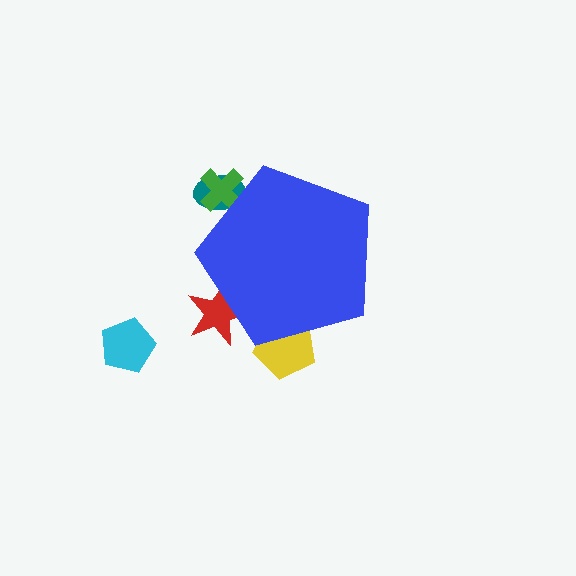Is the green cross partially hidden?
Yes, the green cross is partially hidden behind the blue pentagon.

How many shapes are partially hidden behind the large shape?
4 shapes are partially hidden.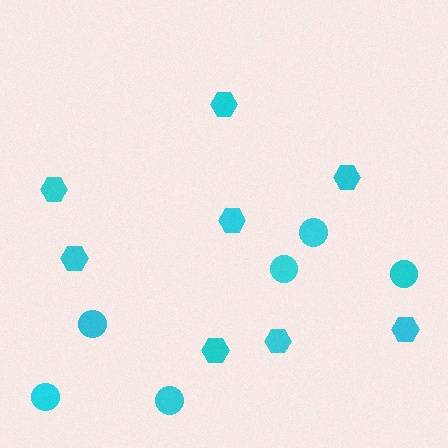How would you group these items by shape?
There are 2 groups: one group of circles (6) and one group of hexagons (8).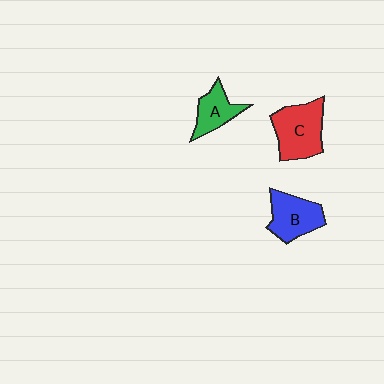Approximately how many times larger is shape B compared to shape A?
Approximately 1.3 times.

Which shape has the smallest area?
Shape A (green).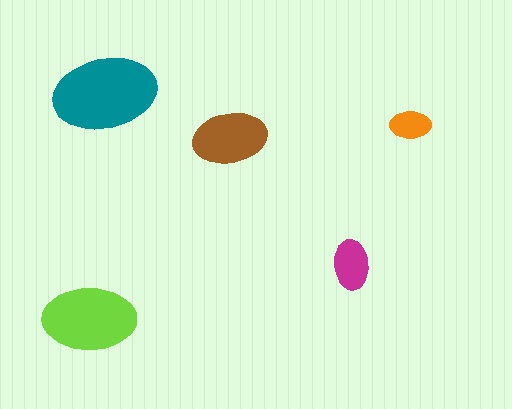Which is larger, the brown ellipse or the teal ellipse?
The teal one.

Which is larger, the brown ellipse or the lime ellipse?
The lime one.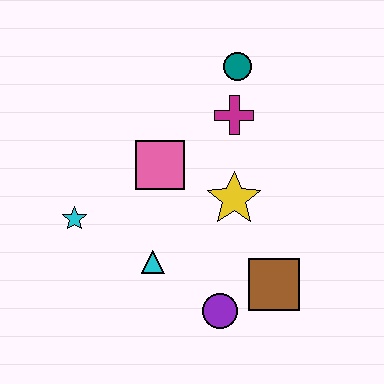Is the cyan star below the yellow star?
Yes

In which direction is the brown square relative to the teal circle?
The brown square is below the teal circle.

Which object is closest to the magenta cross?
The teal circle is closest to the magenta cross.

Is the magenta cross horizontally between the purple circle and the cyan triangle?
No